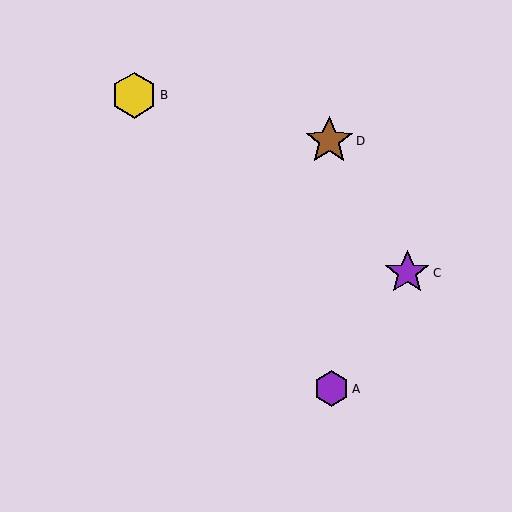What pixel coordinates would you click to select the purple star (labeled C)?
Click at (407, 273) to select the purple star C.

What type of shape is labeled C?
Shape C is a purple star.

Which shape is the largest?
The brown star (labeled D) is the largest.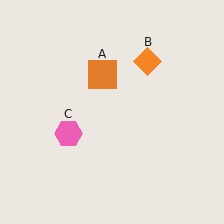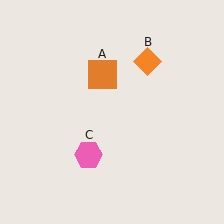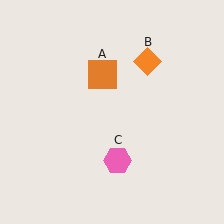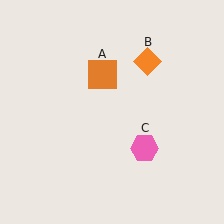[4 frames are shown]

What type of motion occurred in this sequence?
The pink hexagon (object C) rotated counterclockwise around the center of the scene.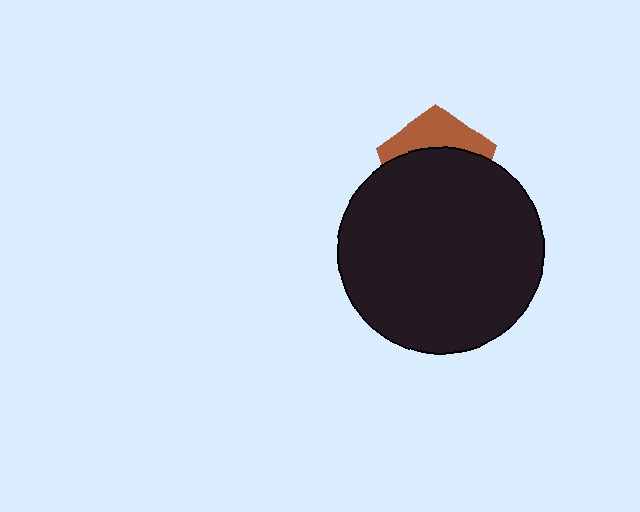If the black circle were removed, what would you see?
You would see the complete brown pentagon.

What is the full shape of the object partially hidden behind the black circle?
The partially hidden object is a brown pentagon.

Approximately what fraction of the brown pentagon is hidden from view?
Roughly 66% of the brown pentagon is hidden behind the black circle.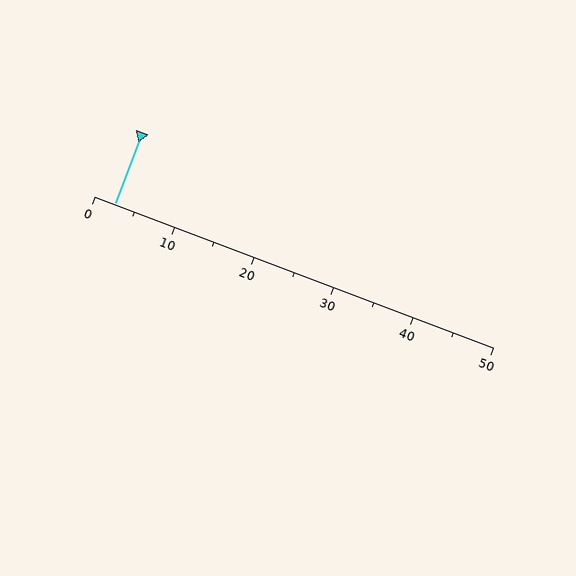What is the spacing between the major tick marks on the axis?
The major ticks are spaced 10 apart.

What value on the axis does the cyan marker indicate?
The marker indicates approximately 2.5.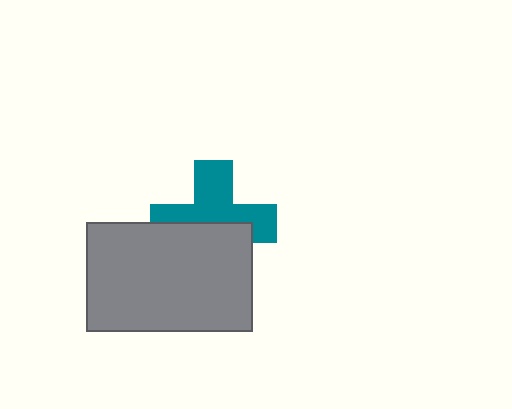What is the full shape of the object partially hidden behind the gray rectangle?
The partially hidden object is a teal cross.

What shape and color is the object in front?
The object in front is a gray rectangle.